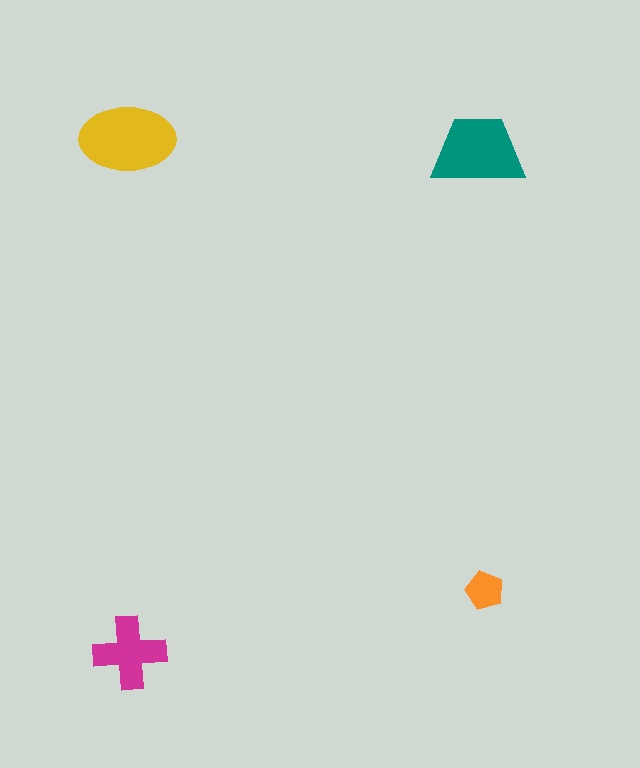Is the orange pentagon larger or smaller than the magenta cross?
Smaller.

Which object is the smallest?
The orange pentagon.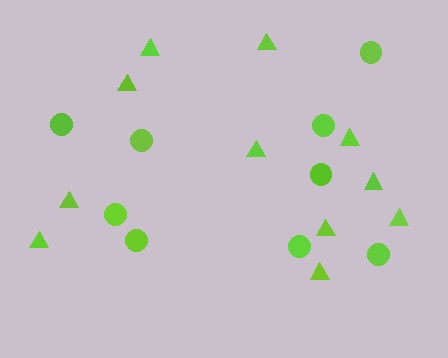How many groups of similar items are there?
There are 2 groups: one group of circles (9) and one group of triangles (11).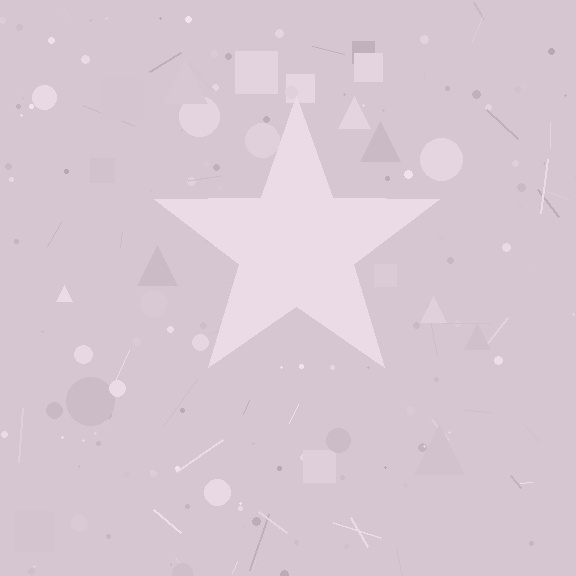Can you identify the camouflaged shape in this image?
The camouflaged shape is a star.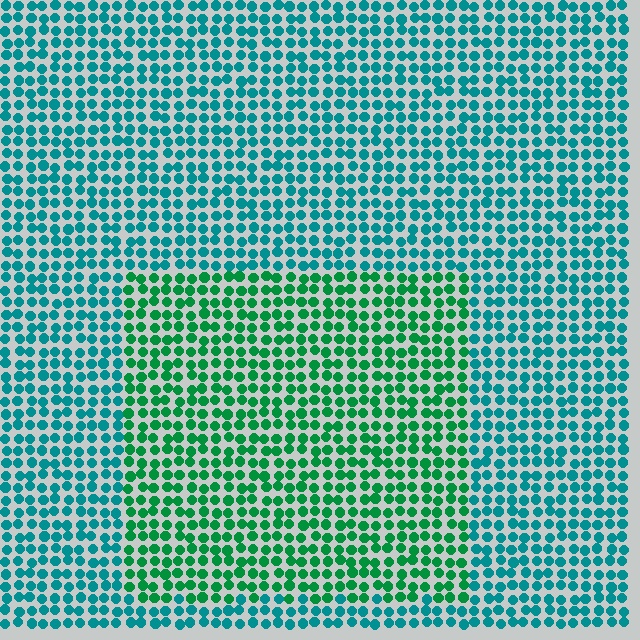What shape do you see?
I see a rectangle.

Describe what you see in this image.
The image is filled with small teal elements in a uniform arrangement. A rectangle-shaped region is visible where the elements are tinted to a slightly different hue, forming a subtle color boundary.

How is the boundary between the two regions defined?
The boundary is defined purely by a slight shift in hue (about 37 degrees). Spacing, size, and orientation are identical on both sides.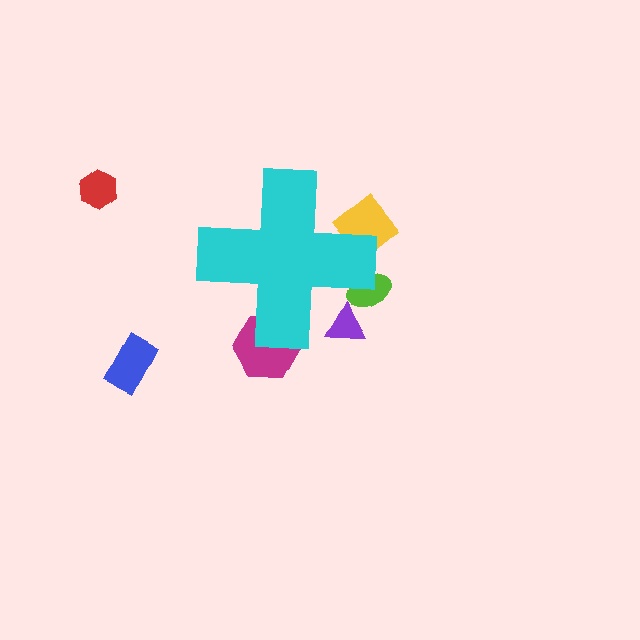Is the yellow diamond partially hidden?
Yes, the yellow diamond is partially hidden behind the cyan cross.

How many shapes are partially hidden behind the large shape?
4 shapes are partially hidden.